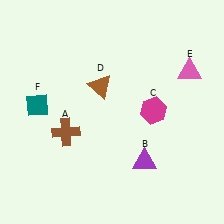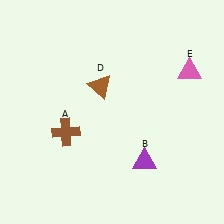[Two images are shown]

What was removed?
The teal diamond (F), the magenta hexagon (C) were removed in Image 2.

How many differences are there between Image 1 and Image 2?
There are 2 differences between the two images.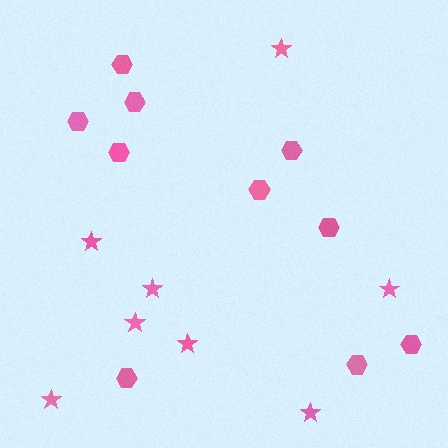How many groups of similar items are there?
There are 2 groups: one group of stars (8) and one group of hexagons (10).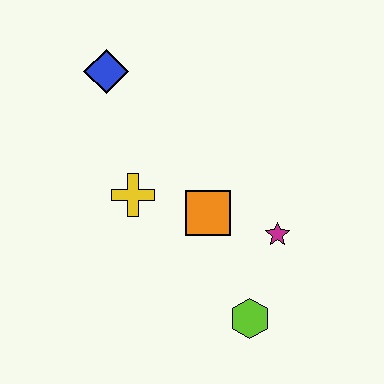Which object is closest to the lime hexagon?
The magenta star is closest to the lime hexagon.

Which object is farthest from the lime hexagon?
The blue diamond is farthest from the lime hexagon.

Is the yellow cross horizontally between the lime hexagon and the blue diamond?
Yes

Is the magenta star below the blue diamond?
Yes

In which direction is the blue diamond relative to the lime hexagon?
The blue diamond is above the lime hexagon.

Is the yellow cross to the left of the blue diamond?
No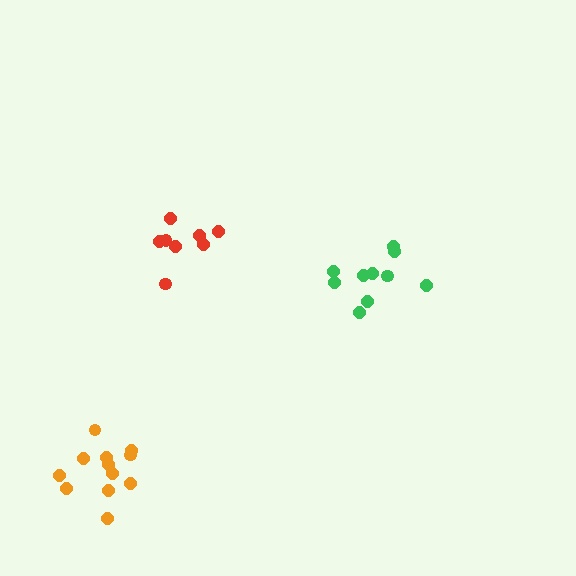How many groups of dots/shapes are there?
There are 3 groups.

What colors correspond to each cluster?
The clusters are colored: orange, red, green.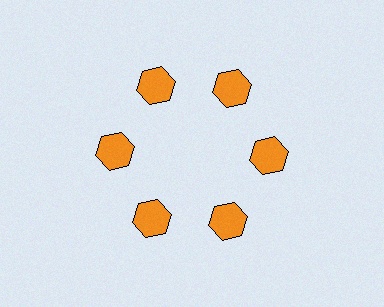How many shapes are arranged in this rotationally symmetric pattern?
There are 6 shapes, arranged in 6 groups of 1.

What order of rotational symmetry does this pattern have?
This pattern has 6-fold rotational symmetry.